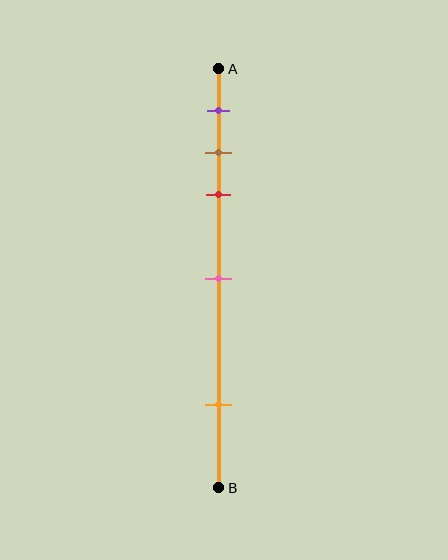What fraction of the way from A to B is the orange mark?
The orange mark is approximately 80% (0.8) of the way from A to B.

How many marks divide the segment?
There are 5 marks dividing the segment.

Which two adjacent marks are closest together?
The brown and red marks are the closest adjacent pair.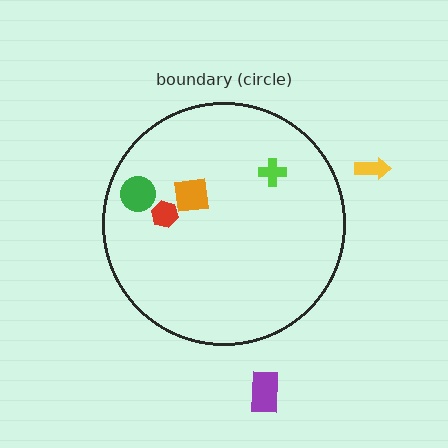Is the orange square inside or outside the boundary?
Inside.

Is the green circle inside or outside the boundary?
Inside.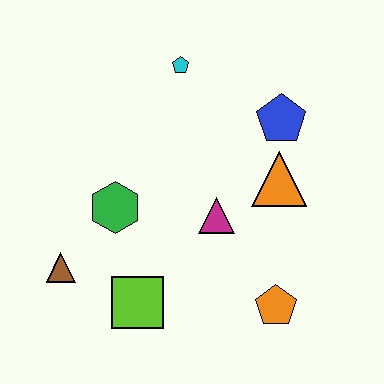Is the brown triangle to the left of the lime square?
Yes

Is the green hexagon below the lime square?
No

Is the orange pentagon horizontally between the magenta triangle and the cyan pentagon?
No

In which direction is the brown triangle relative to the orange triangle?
The brown triangle is to the left of the orange triangle.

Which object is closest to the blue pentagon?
The orange triangle is closest to the blue pentagon.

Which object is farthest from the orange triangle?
The brown triangle is farthest from the orange triangle.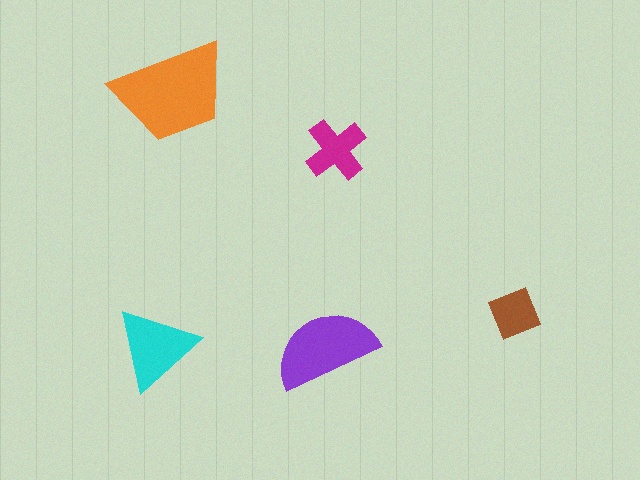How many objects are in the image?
There are 5 objects in the image.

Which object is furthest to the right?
The brown diamond is rightmost.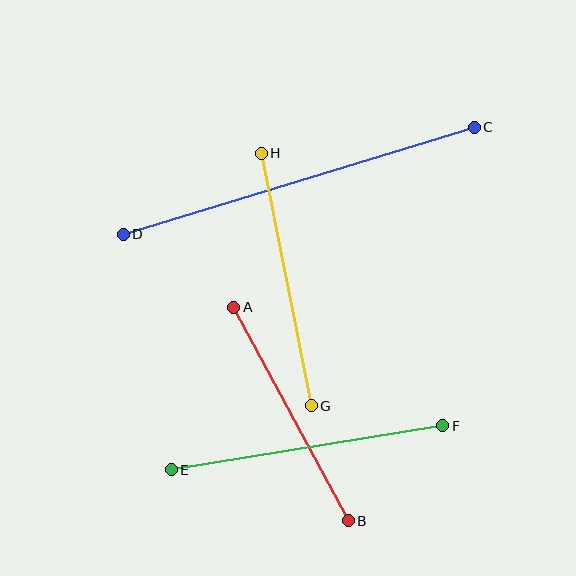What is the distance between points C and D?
The distance is approximately 367 pixels.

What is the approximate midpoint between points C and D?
The midpoint is at approximately (299, 181) pixels.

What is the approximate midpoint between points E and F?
The midpoint is at approximately (307, 448) pixels.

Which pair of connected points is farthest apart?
Points C and D are farthest apart.